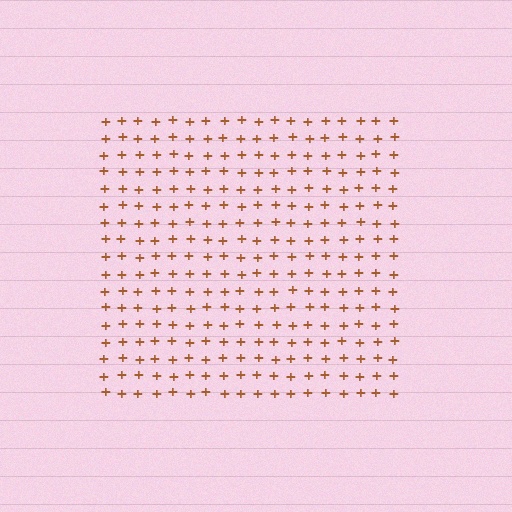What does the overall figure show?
The overall figure shows a square.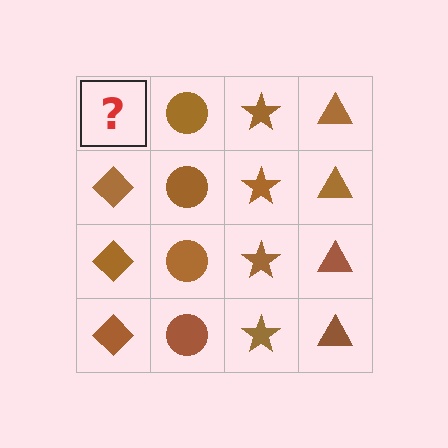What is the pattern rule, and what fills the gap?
The rule is that each column has a consistent shape. The gap should be filled with a brown diamond.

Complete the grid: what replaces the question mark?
The question mark should be replaced with a brown diamond.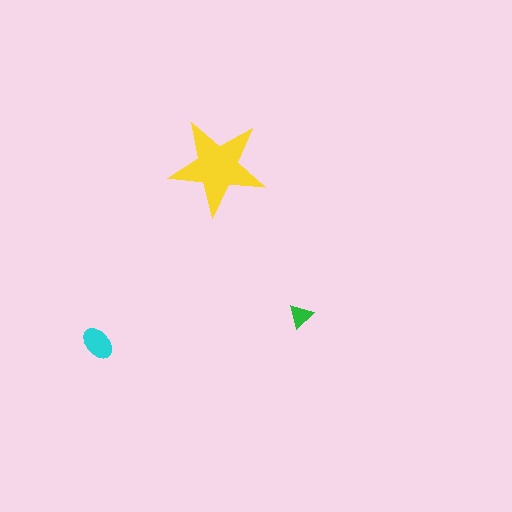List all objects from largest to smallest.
The yellow star, the cyan ellipse, the green triangle.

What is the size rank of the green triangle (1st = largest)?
3rd.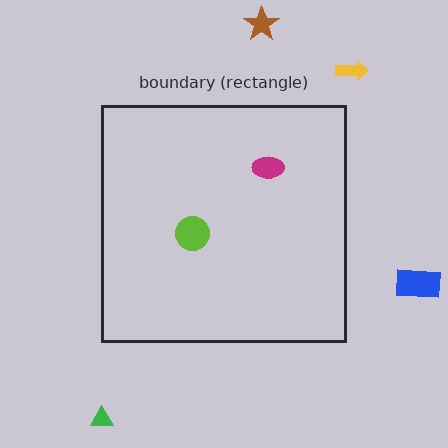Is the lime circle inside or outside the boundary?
Inside.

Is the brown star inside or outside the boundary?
Outside.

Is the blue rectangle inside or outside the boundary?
Outside.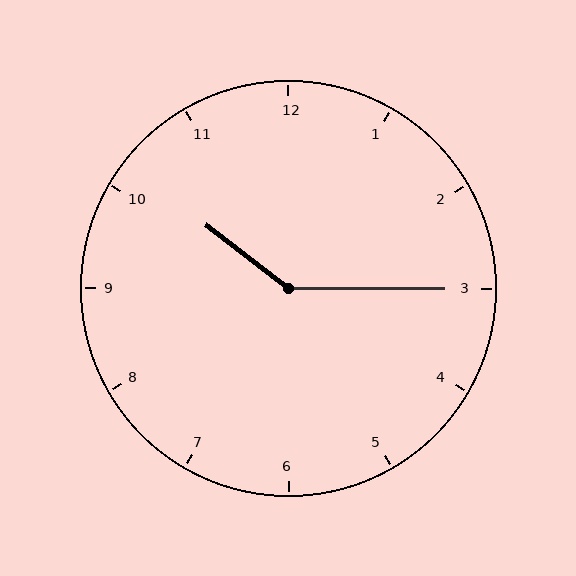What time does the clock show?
10:15.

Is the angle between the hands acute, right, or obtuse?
It is obtuse.